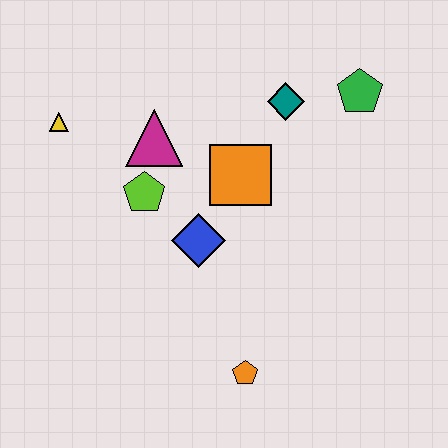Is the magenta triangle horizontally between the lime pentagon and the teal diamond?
Yes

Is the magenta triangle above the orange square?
Yes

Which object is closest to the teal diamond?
The green pentagon is closest to the teal diamond.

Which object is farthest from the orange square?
The orange pentagon is farthest from the orange square.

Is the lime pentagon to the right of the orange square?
No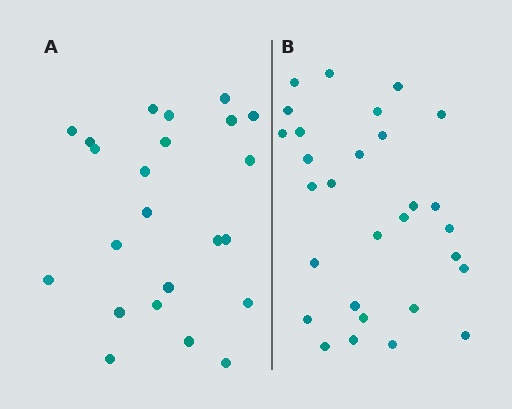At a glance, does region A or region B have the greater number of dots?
Region B (the right region) has more dots.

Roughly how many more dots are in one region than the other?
Region B has about 6 more dots than region A.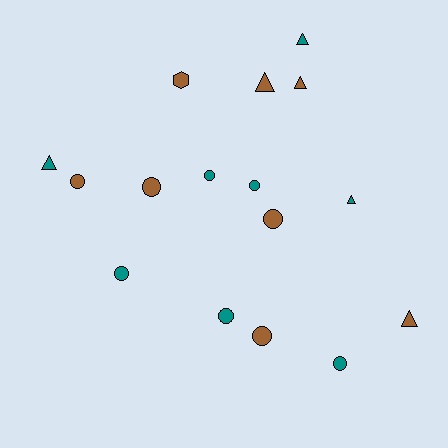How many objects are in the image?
There are 16 objects.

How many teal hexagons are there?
There are no teal hexagons.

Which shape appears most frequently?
Circle, with 9 objects.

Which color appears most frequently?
Teal, with 8 objects.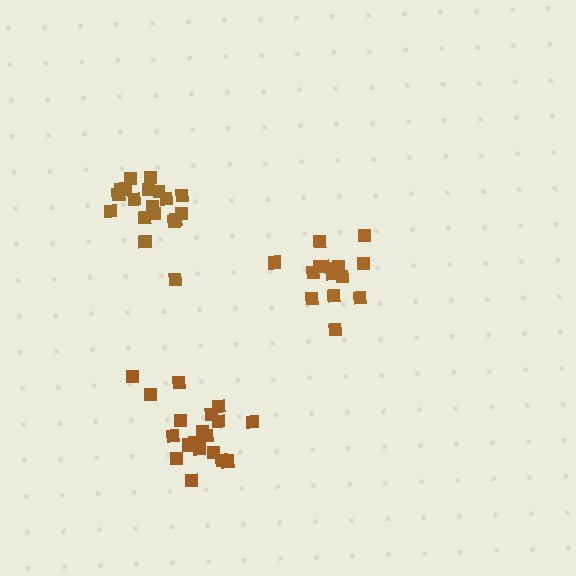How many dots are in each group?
Group 1: 19 dots, Group 2: 16 dots, Group 3: 20 dots (55 total).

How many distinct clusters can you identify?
There are 3 distinct clusters.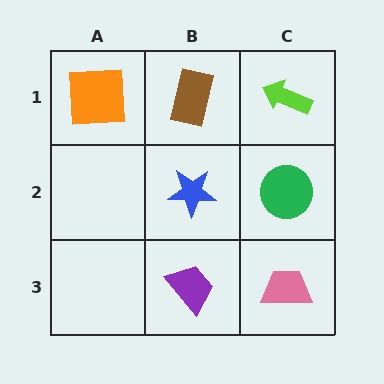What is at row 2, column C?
A green circle.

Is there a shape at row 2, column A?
No, that cell is empty.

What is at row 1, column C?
A lime arrow.